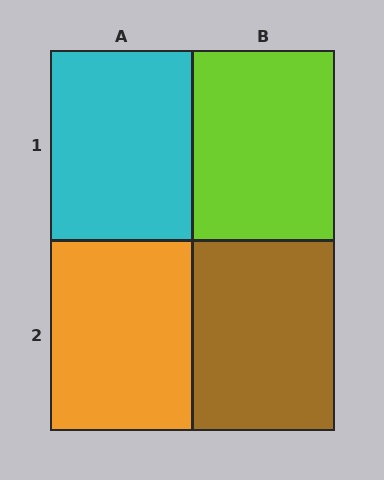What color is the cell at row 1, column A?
Cyan.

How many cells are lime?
1 cell is lime.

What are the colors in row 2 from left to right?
Orange, brown.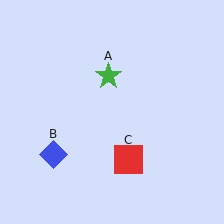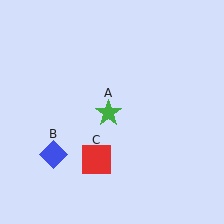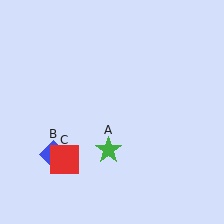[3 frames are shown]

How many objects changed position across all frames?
2 objects changed position: green star (object A), red square (object C).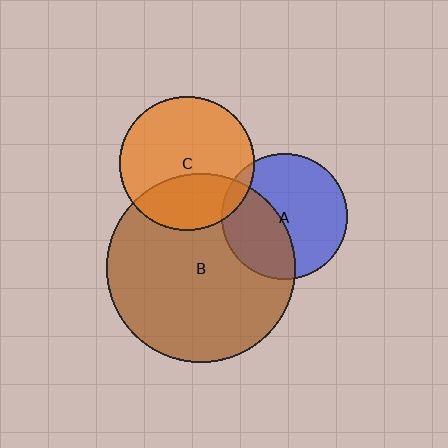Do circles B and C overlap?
Yes.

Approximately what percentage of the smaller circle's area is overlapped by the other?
Approximately 35%.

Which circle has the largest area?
Circle B (brown).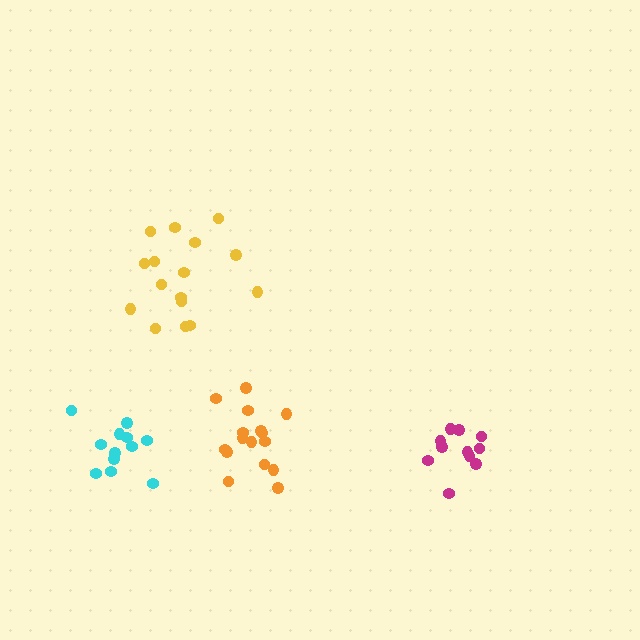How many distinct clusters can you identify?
There are 4 distinct clusters.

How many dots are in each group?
Group 1: 16 dots, Group 2: 11 dots, Group 3: 16 dots, Group 4: 12 dots (55 total).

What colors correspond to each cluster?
The clusters are colored: orange, magenta, yellow, cyan.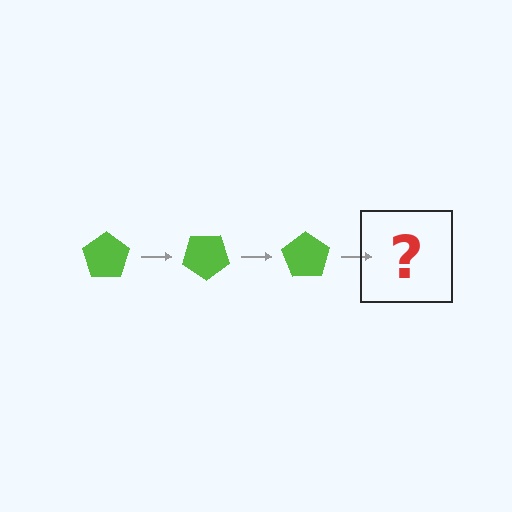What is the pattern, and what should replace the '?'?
The pattern is that the pentagon rotates 35 degrees each step. The '?' should be a lime pentagon rotated 105 degrees.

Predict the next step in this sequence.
The next step is a lime pentagon rotated 105 degrees.